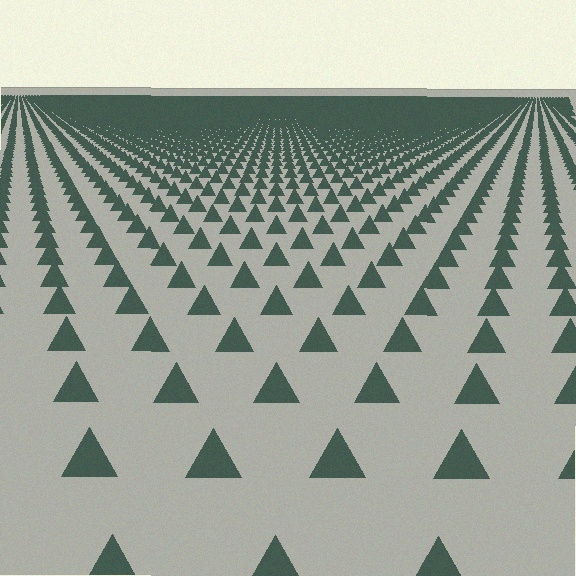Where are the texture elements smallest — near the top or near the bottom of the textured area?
Near the top.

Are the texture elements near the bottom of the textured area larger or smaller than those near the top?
Larger. Near the bottom, elements are closer to the viewer and appear at a bigger on-screen size.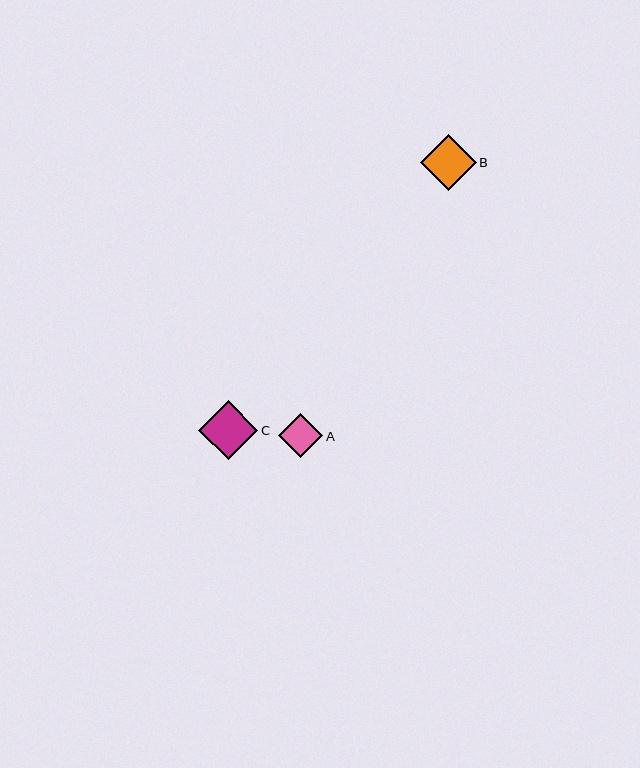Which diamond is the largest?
Diamond C is the largest with a size of approximately 60 pixels.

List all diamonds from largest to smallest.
From largest to smallest: C, B, A.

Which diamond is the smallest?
Diamond A is the smallest with a size of approximately 44 pixels.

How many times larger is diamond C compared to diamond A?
Diamond C is approximately 1.3 times the size of diamond A.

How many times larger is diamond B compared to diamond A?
Diamond B is approximately 1.3 times the size of diamond A.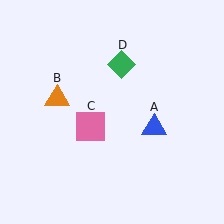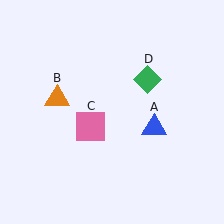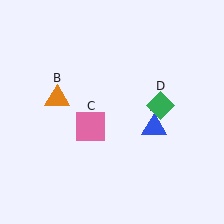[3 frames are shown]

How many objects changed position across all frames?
1 object changed position: green diamond (object D).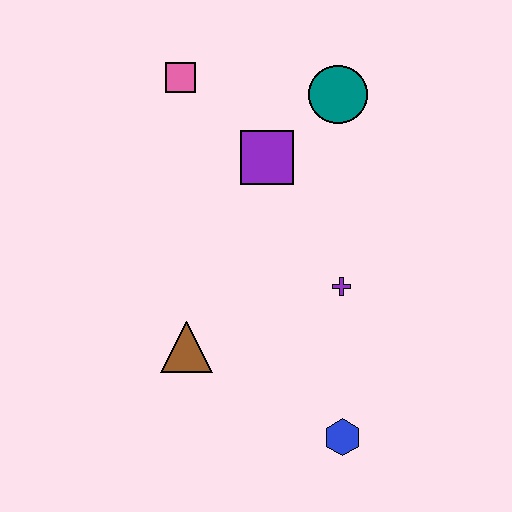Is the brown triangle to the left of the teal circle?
Yes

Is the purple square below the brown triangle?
No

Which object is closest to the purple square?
The teal circle is closest to the purple square.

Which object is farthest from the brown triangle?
The teal circle is farthest from the brown triangle.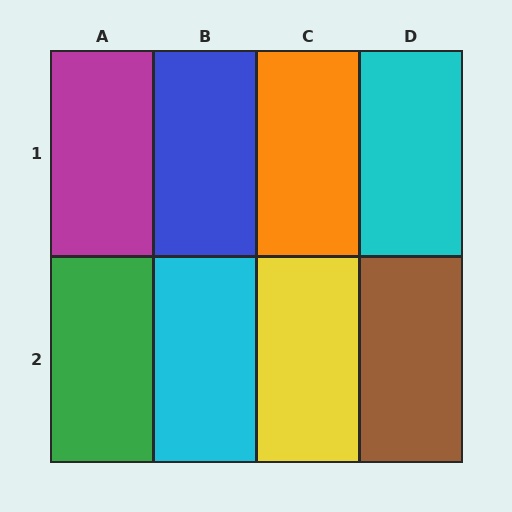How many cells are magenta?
1 cell is magenta.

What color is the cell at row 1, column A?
Magenta.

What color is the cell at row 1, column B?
Blue.